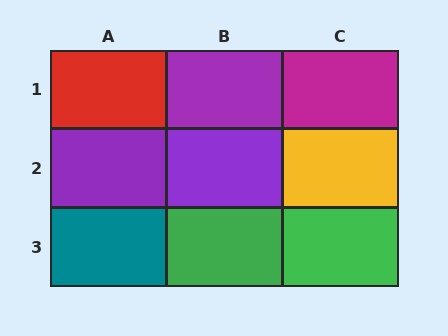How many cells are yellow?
1 cell is yellow.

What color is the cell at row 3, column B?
Green.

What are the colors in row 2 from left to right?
Purple, purple, yellow.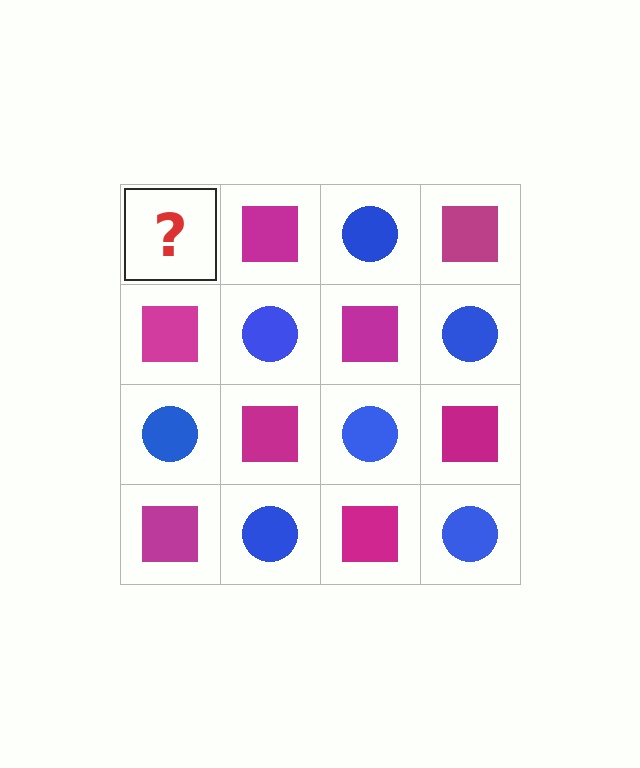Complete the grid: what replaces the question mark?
The question mark should be replaced with a blue circle.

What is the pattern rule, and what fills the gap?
The rule is that it alternates blue circle and magenta square in a checkerboard pattern. The gap should be filled with a blue circle.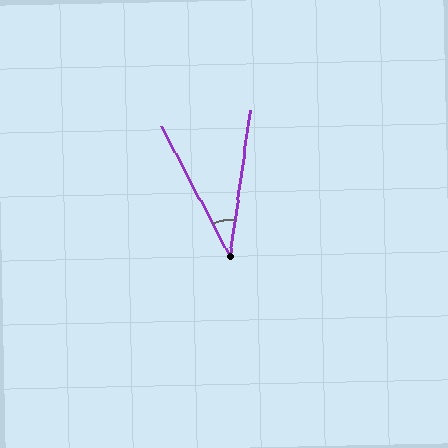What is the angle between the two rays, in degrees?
Approximately 36 degrees.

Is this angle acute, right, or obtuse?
It is acute.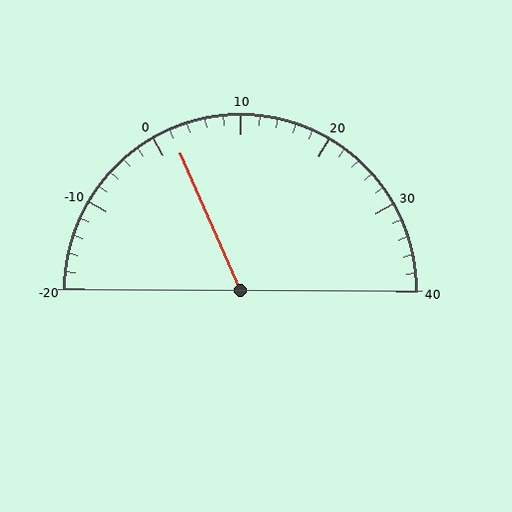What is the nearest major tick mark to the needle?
The nearest major tick mark is 0.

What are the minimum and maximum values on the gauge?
The gauge ranges from -20 to 40.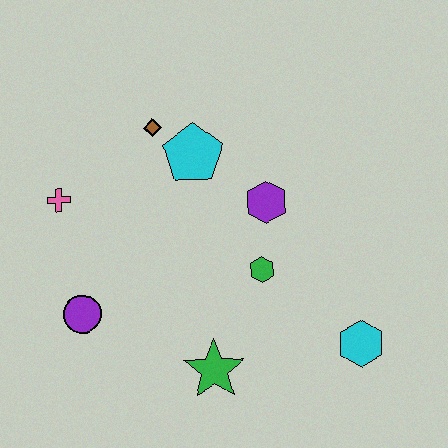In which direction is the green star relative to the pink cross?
The green star is below the pink cross.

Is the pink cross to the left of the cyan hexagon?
Yes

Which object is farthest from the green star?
The brown diamond is farthest from the green star.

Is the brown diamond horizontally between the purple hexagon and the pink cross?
Yes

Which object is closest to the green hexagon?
The purple hexagon is closest to the green hexagon.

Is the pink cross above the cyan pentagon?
No